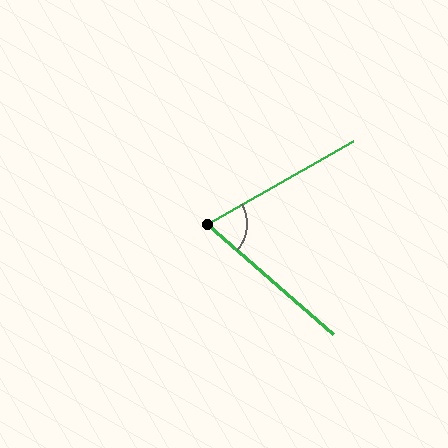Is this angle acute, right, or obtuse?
It is acute.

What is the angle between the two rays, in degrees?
Approximately 70 degrees.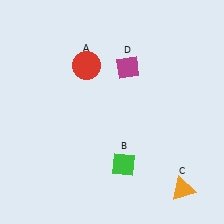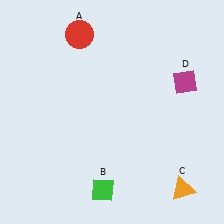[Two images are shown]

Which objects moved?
The objects that moved are: the red circle (A), the green diamond (B), the magenta diamond (D).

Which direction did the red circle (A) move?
The red circle (A) moved up.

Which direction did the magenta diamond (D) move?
The magenta diamond (D) moved right.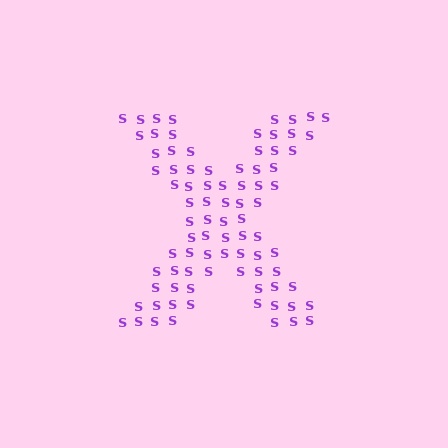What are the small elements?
The small elements are letter S's.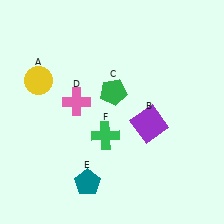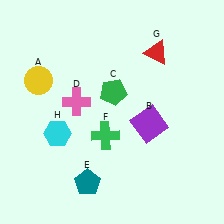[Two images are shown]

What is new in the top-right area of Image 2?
A red triangle (G) was added in the top-right area of Image 2.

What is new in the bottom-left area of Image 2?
A cyan hexagon (H) was added in the bottom-left area of Image 2.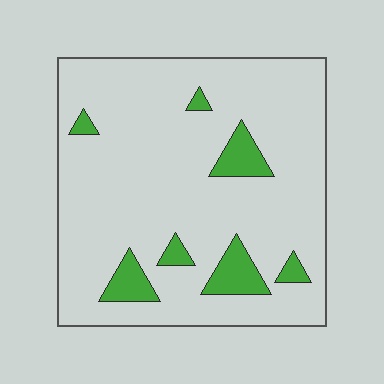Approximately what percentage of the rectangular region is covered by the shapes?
Approximately 10%.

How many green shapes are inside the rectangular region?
7.